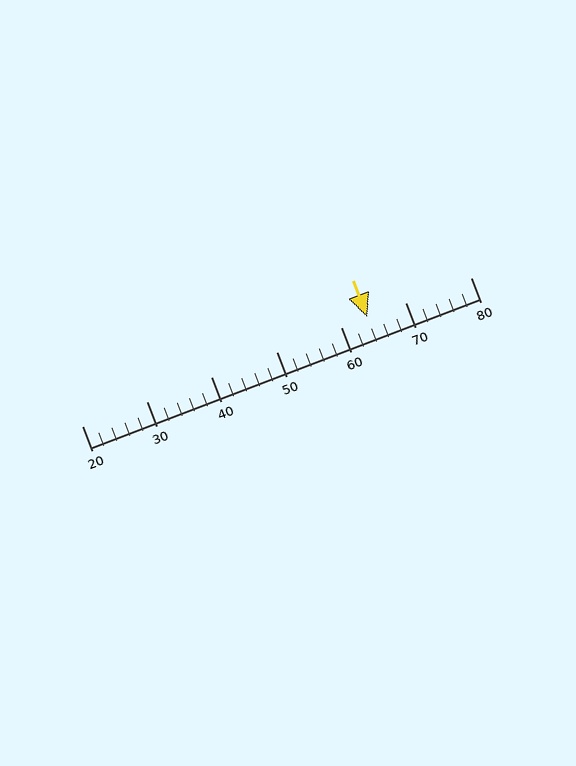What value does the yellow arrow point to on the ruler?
The yellow arrow points to approximately 64.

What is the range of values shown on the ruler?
The ruler shows values from 20 to 80.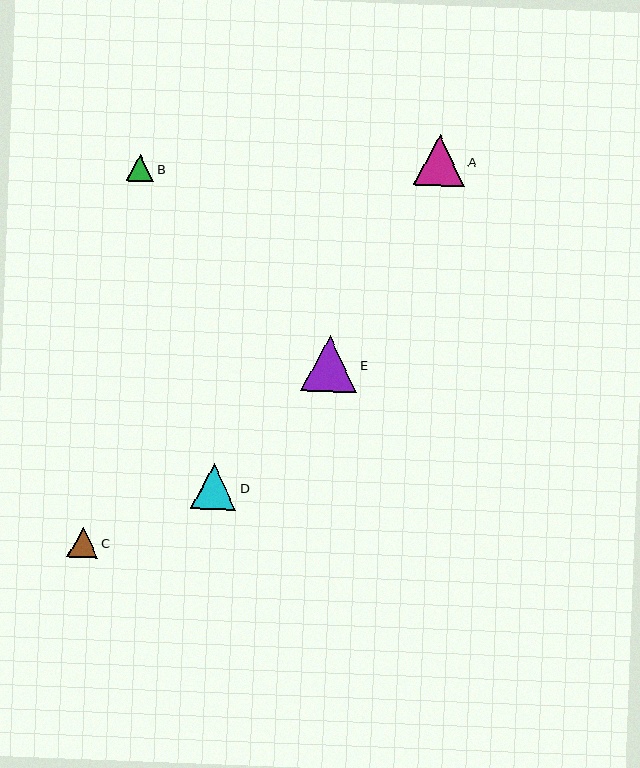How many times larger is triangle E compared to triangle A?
Triangle E is approximately 1.1 times the size of triangle A.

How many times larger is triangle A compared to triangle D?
Triangle A is approximately 1.1 times the size of triangle D.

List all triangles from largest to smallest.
From largest to smallest: E, A, D, C, B.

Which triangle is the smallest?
Triangle B is the smallest with a size of approximately 27 pixels.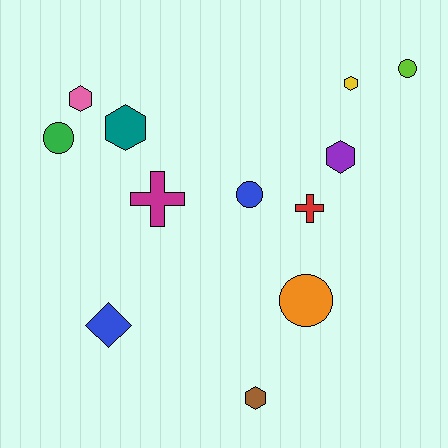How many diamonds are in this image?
There is 1 diamond.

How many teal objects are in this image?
There is 1 teal object.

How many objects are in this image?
There are 12 objects.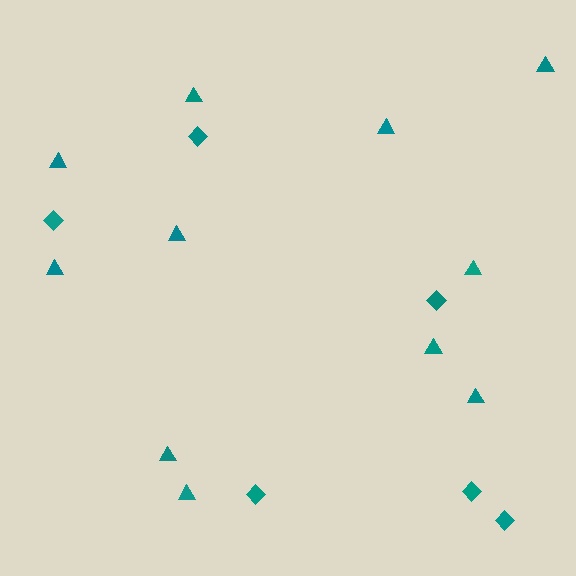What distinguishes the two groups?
There are 2 groups: one group of triangles (11) and one group of diamonds (6).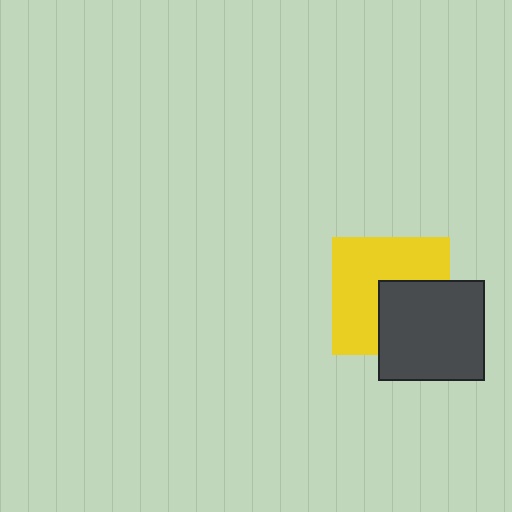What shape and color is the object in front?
The object in front is a dark gray rectangle.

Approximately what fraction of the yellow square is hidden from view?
Roughly 39% of the yellow square is hidden behind the dark gray rectangle.